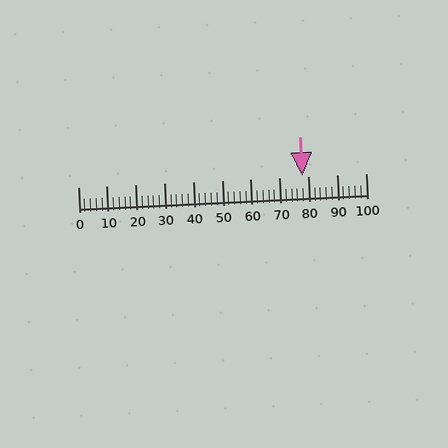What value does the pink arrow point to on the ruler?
The pink arrow points to approximately 78.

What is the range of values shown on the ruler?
The ruler shows values from 0 to 100.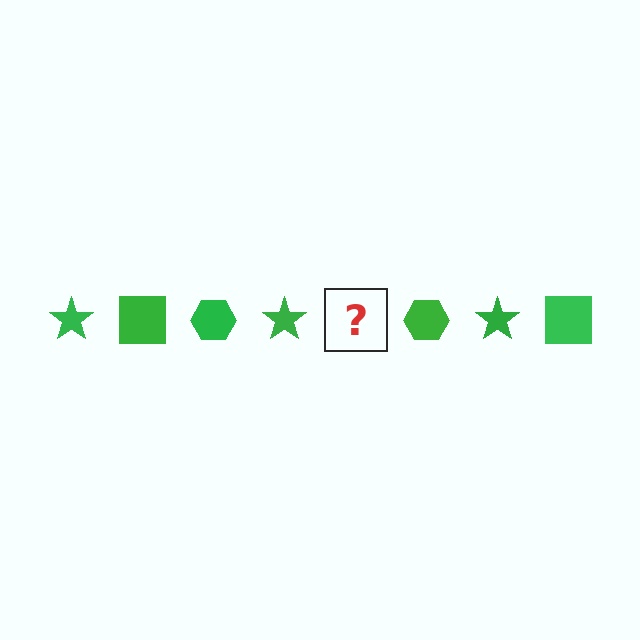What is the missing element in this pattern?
The missing element is a green square.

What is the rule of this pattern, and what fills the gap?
The rule is that the pattern cycles through star, square, hexagon shapes in green. The gap should be filled with a green square.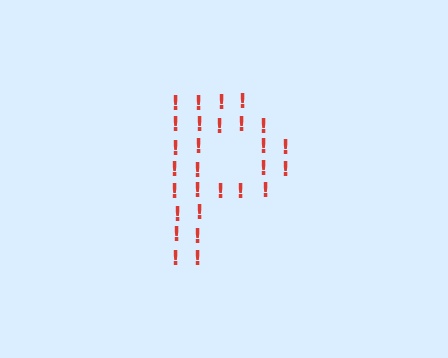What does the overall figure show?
The overall figure shows the letter P.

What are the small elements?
The small elements are exclamation marks.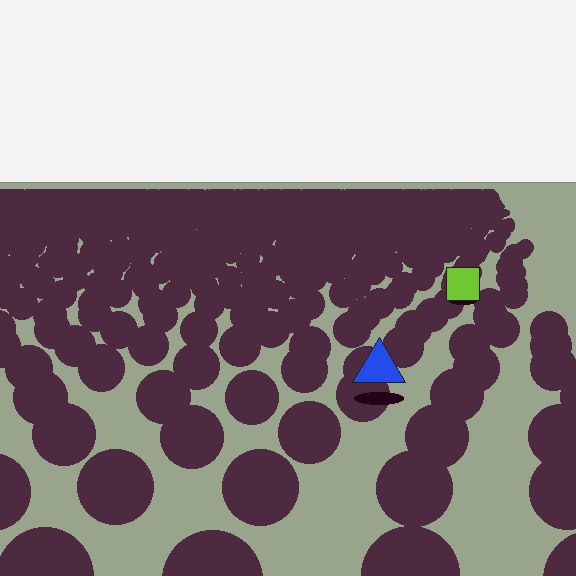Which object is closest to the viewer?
The blue triangle is closest. The texture marks near it are larger and more spread out.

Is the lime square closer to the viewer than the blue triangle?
No. The blue triangle is closer — you can tell from the texture gradient: the ground texture is coarser near it.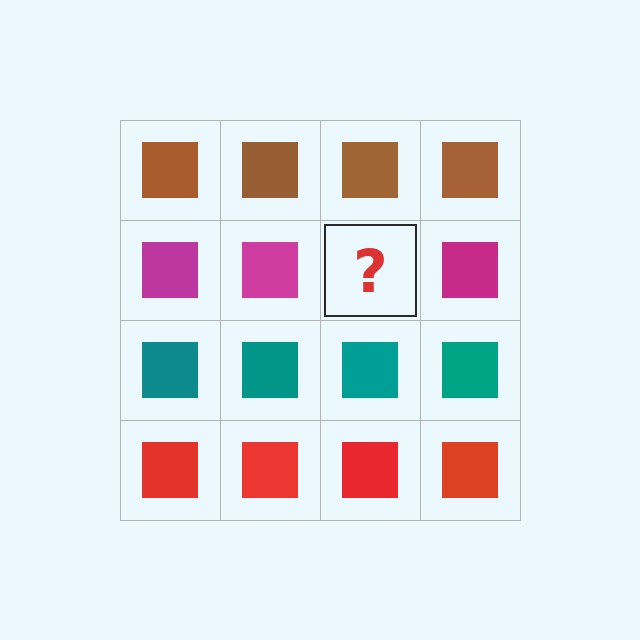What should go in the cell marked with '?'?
The missing cell should contain a magenta square.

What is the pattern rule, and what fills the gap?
The rule is that each row has a consistent color. The gap should be filled with a magenta square.